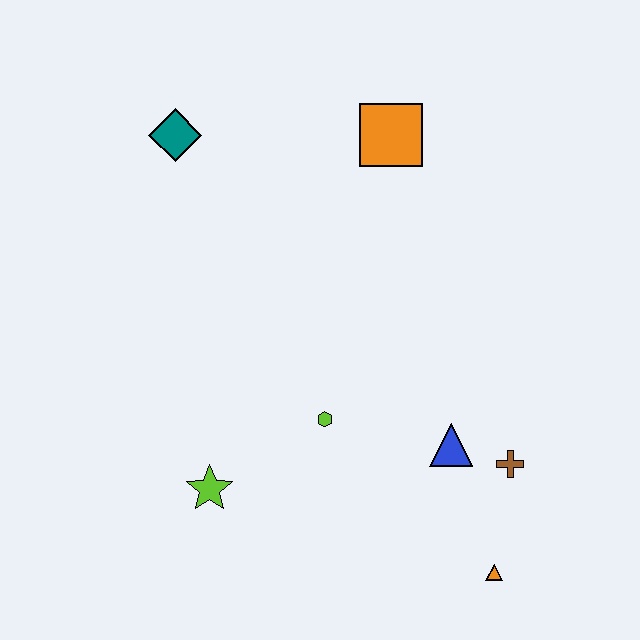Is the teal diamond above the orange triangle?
Yes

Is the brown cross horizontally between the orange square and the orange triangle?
No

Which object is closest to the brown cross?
The blue triangle is closest to the brown cross.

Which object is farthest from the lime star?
The orange square is farthest from the lime star.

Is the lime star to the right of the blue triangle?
No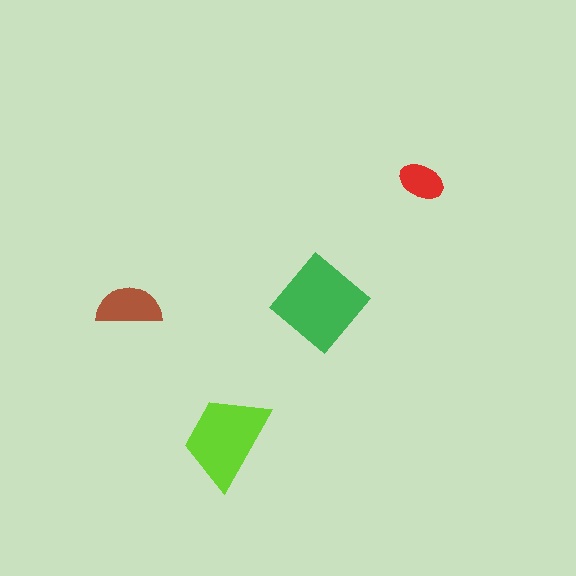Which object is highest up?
The red ellipse is topmost.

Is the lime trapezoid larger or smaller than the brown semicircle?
Larger.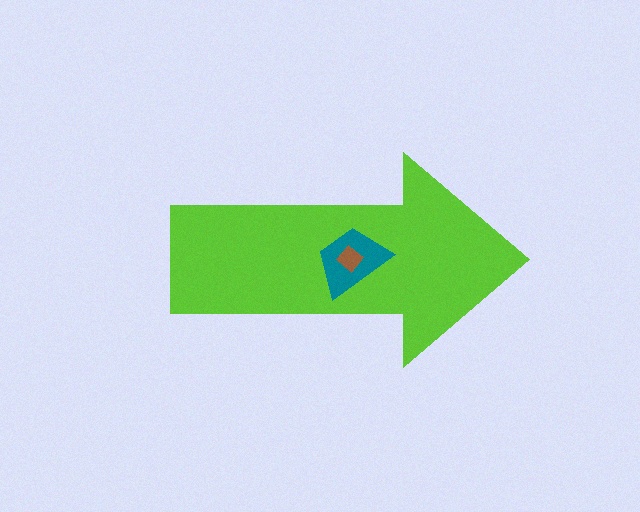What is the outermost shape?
The lime arrow.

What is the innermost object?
The brown diamond.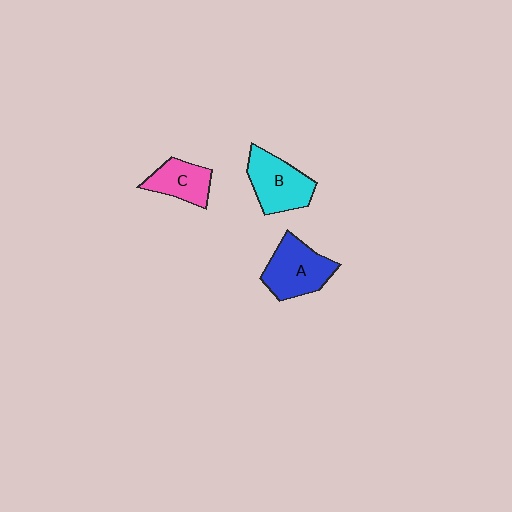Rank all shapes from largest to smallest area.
From largest to smallest: A (blue), B (cyan), C (pink).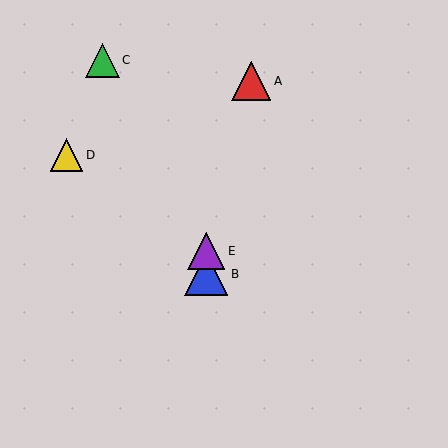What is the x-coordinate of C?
Object C is at x≈103.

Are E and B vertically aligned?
Yes, both are at x≈206.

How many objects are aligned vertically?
2 objects (B, E) are aligned vertically.